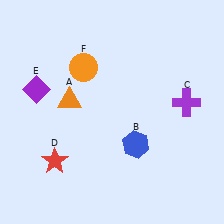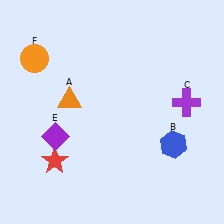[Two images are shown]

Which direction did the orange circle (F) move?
The orange circle (F) moved left.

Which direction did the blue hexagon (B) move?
The blue hexagon (B) moved right.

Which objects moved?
The objects that moved are: the blue hexagon (B), the purple diamond (E), the orange circle (F).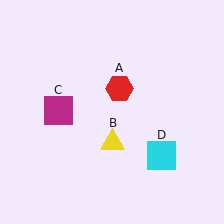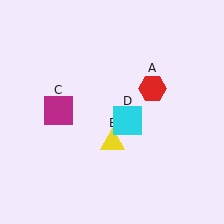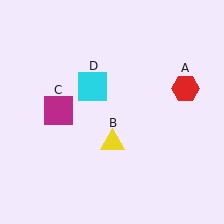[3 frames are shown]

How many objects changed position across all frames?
2 objects changed position: red hexagon (object A), cyan square (object D).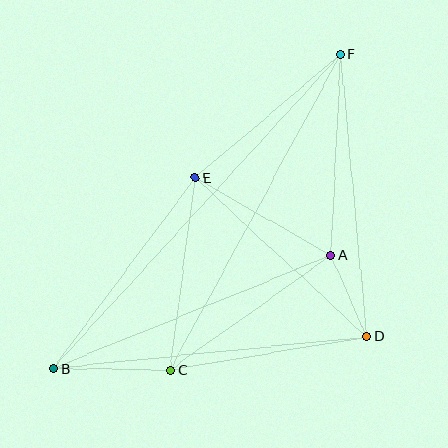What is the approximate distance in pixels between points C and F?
The distance between C and F is approximately 359 pixels.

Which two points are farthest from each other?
Points B and F are farthest from each other.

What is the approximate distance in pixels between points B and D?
The distance between B and D is approximately 316 pixels.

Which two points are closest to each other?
Points A and D are closest to each other.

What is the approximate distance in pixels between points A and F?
The distance between A and F is approximately 201 pixels.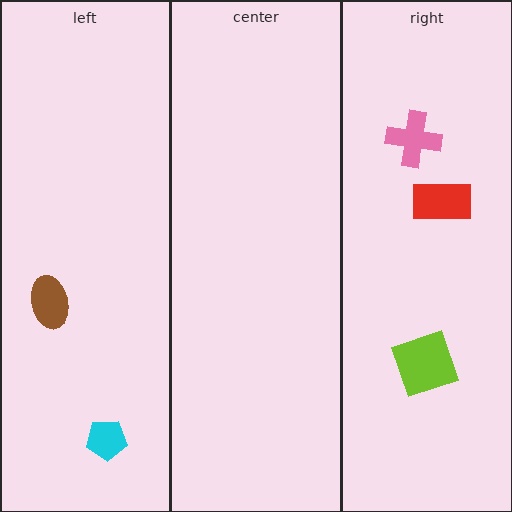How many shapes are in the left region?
2.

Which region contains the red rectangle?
The right region.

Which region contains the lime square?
The right region.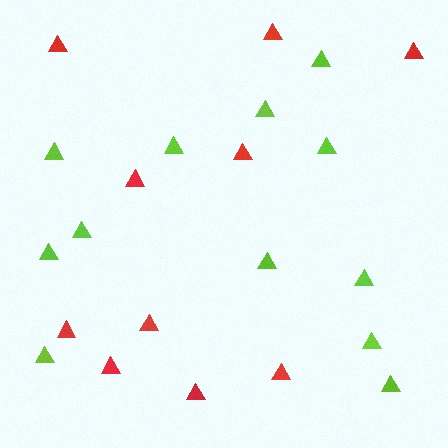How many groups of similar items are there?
There are 2 groups: one group of lime triangles (12) and one group of red triangles (10).